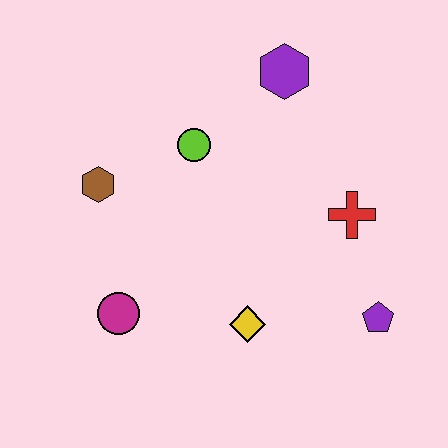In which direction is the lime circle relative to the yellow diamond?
The lime circle is above the yellow diamond.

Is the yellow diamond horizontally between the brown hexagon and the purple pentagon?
Yes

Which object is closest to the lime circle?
The brown hexagon is closest to the lime circle.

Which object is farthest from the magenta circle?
The purple hexagon is farthest from the magenta circle.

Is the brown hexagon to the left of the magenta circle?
Yes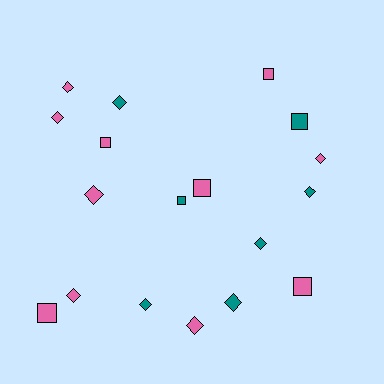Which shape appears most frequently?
Diamond, with 11 objects.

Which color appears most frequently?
Pink, with 11 objects.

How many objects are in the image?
There are 18 objects.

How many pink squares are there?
There are 5 pink squares.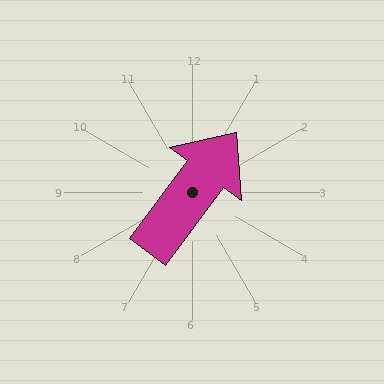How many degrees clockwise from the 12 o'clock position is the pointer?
Approximately 37 degrees.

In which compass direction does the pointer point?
Northeast.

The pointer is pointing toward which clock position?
Roughly 1 o'clock.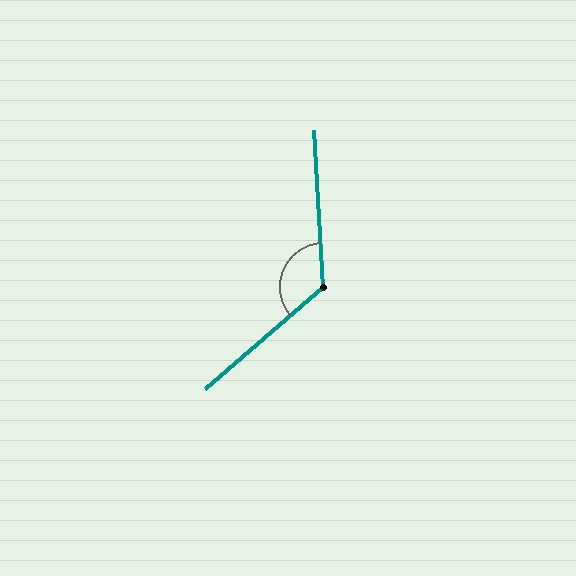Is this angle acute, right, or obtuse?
It is obtuse.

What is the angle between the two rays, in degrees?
Approximately 128 degrees.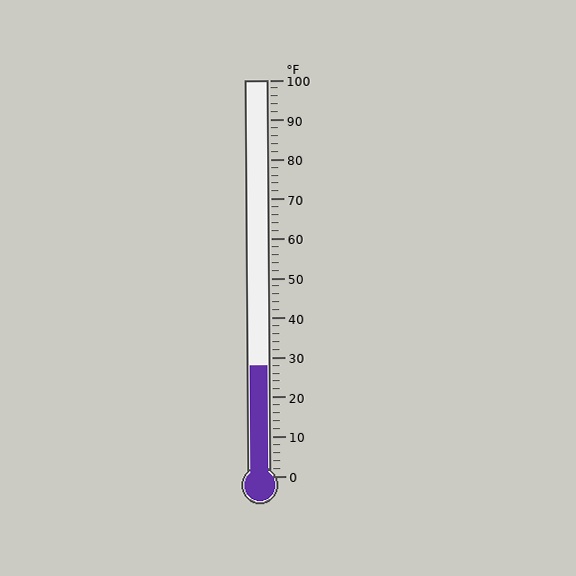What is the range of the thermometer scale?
The thermometer scale ranges from 0°F to 100°F.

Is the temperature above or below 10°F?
The temperature is above 10°F.